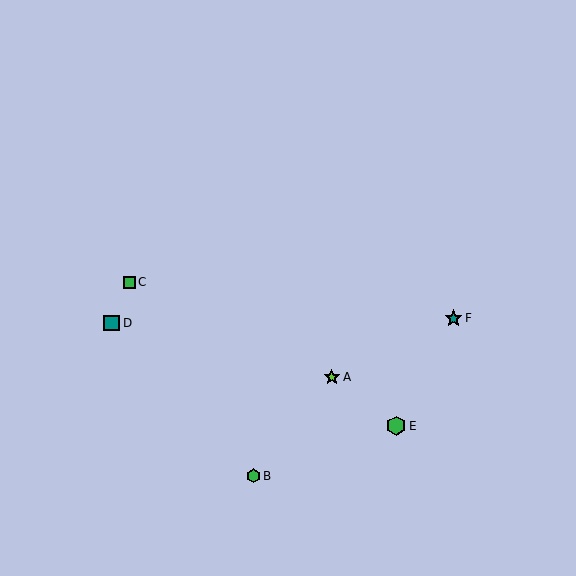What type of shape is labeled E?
Shape E is a green hexagon.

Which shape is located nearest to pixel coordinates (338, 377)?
The lime star (labeled A) at (332, 377) is nearest to that location.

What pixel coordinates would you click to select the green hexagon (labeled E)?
Click at (396, 426) to select the green hexagon E.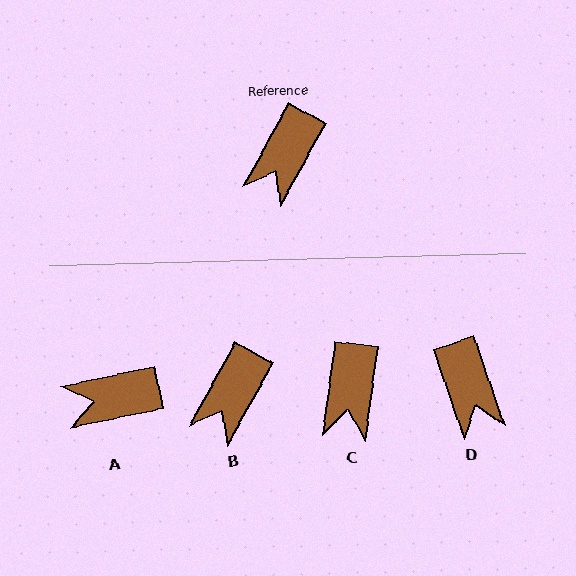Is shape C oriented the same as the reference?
No, it is off by about 21 degrees.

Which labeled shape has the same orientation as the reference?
B.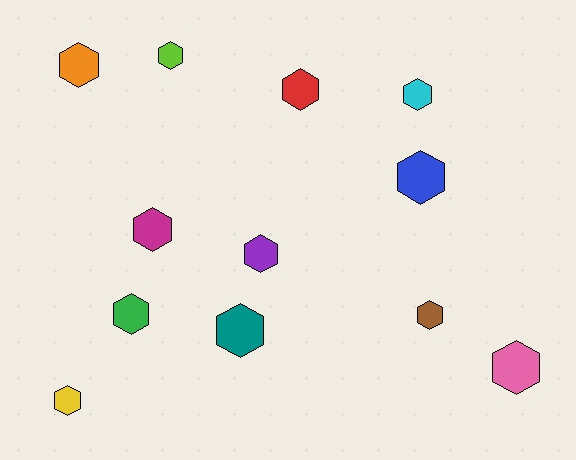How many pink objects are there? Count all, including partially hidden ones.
There is 1 pink object.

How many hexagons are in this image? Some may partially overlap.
There are 12 hexagons.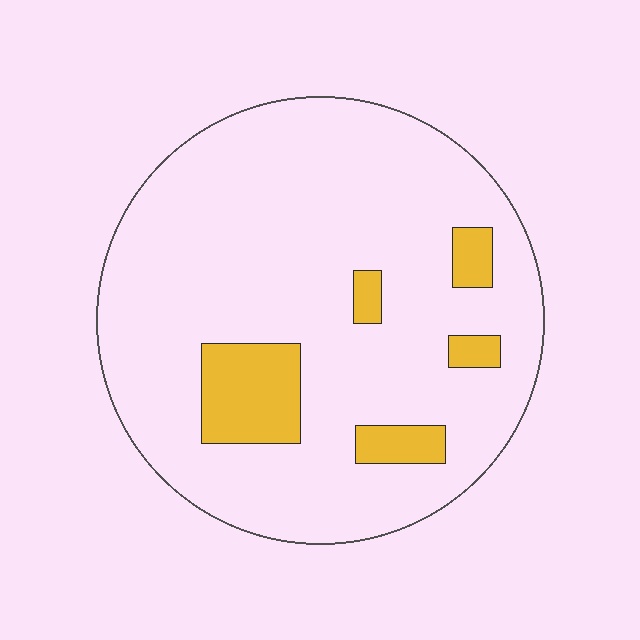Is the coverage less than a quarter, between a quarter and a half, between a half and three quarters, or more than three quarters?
Less than a quarter.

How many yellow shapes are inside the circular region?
5.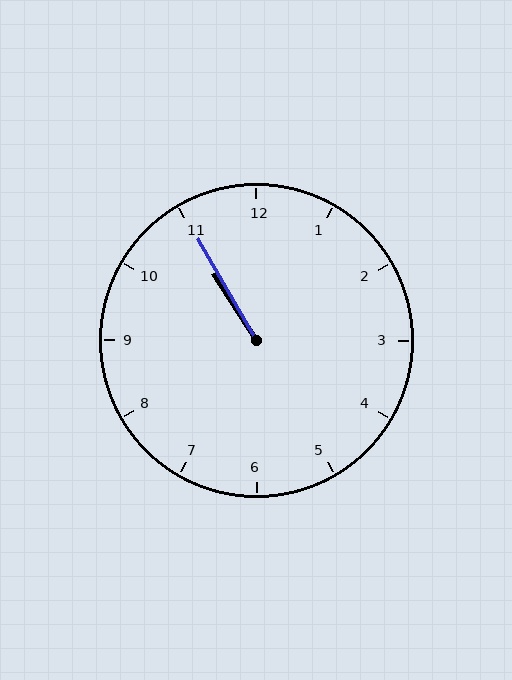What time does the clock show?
10:55.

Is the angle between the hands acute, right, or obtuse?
It is acute.